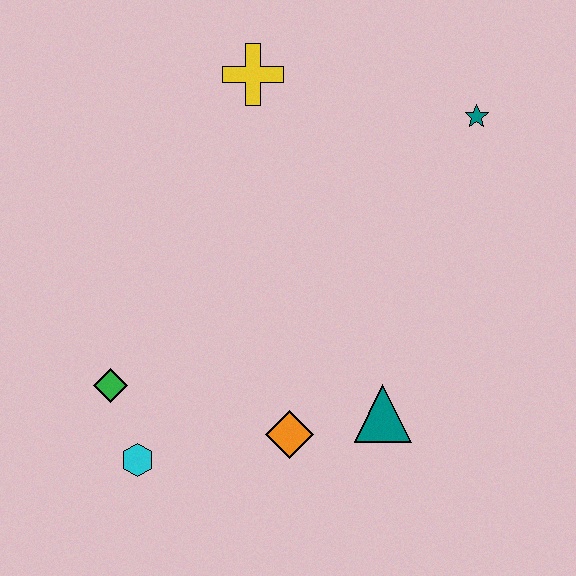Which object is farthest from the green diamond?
The teal star is farthest from the green diamond.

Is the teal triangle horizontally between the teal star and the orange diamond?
Yes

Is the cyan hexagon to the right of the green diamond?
Yes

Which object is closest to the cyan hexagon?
The green diamond is closest to the cyan hexagon.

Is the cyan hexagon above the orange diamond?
No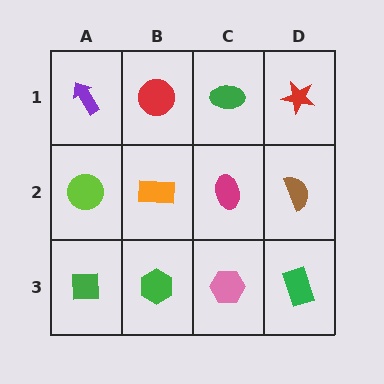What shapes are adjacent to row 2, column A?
A purple arrow (row 1, column A), a green square (row 3, column A), an orange rectangle (row 2, column B).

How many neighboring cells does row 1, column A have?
2.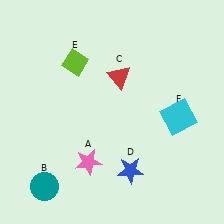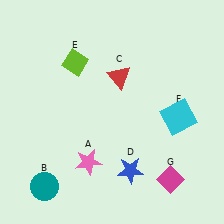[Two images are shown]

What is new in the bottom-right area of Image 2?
A magenta diamond (G) was added in the bottom-right area of Image 2.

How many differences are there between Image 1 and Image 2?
There is 1 difference between the two images.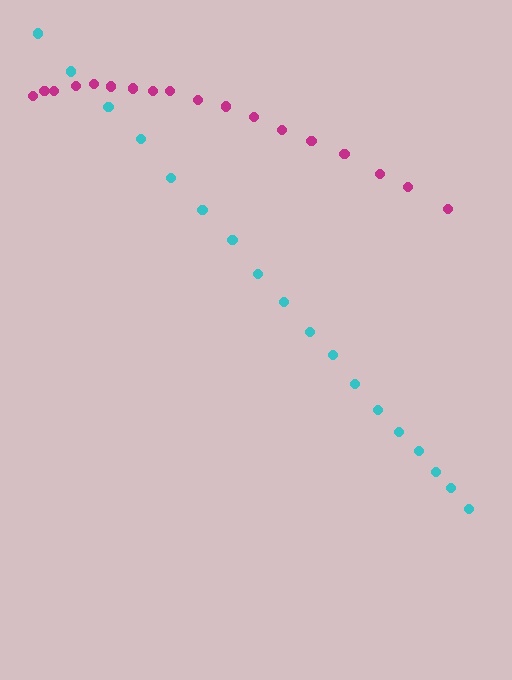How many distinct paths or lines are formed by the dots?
There are 2 distinct paths.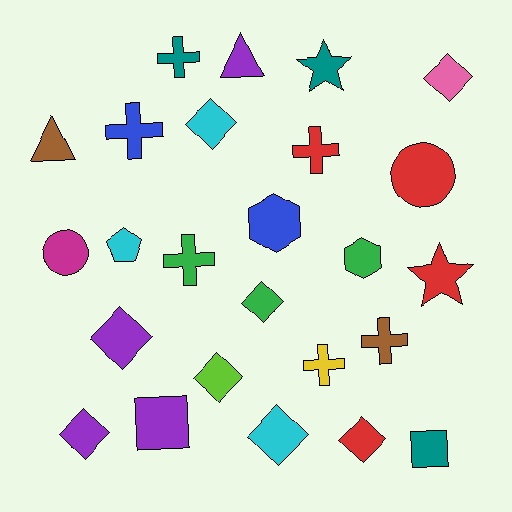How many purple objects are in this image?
There are 4 purple objects.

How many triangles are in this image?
There are 2 triangles.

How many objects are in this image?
There are 25 objects.